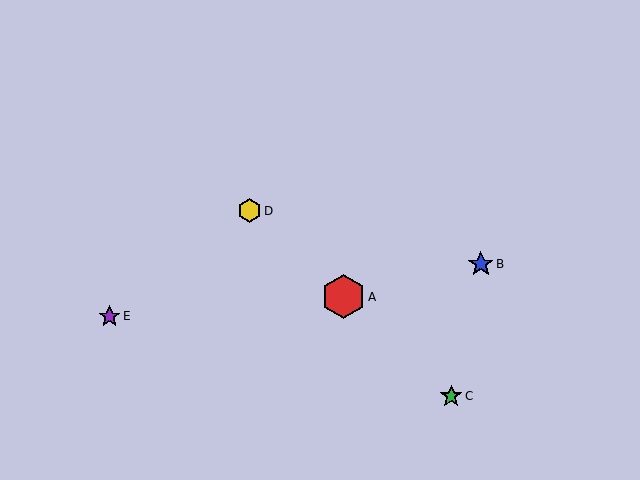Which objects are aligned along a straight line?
Objects A, C, D are aligned along a straight line.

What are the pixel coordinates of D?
Object D is at (250, 211).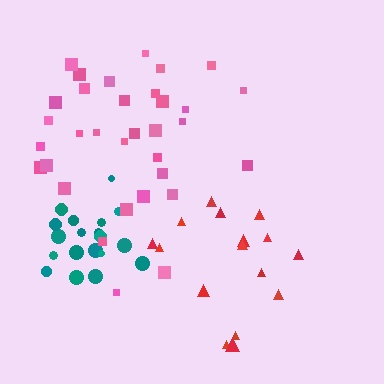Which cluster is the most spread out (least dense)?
Red.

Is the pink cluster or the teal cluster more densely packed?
Teal.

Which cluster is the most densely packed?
Teal.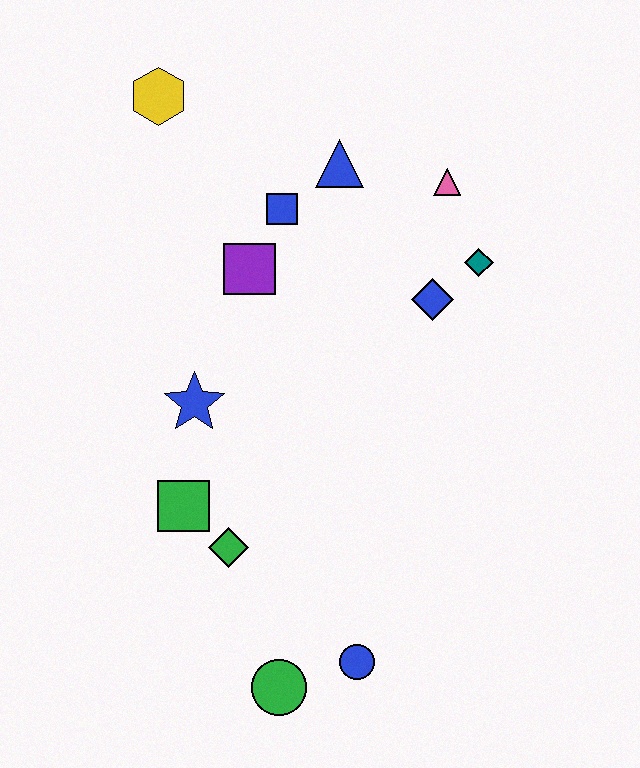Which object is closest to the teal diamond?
The blue diamond is closest to the teal diamond.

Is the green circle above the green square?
No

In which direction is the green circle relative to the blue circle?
The green circle is to the left of the blue circle.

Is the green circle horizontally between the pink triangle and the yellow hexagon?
Yes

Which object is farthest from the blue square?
The green circle is farthest from the blue square.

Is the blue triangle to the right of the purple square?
Yes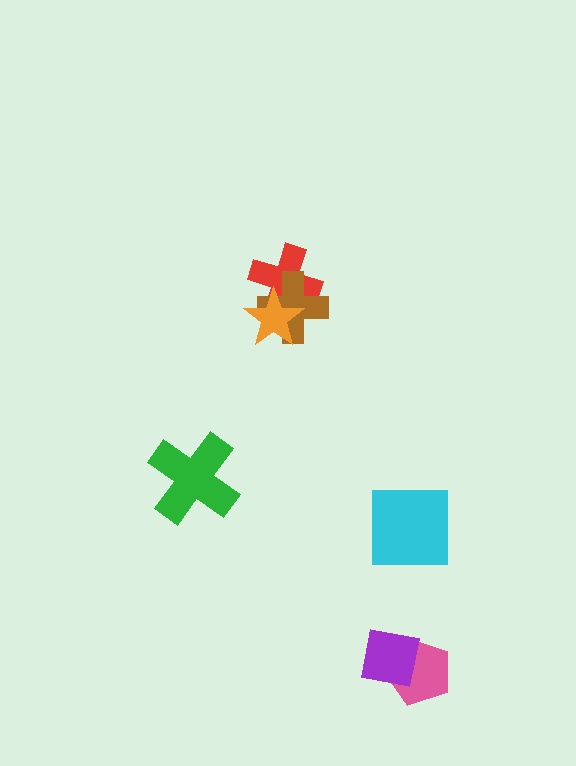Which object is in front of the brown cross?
The orange star is in front of the brown cross.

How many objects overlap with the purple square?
1 object overlaps with the purple square.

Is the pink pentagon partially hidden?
Yes, it is partially covered by another shape.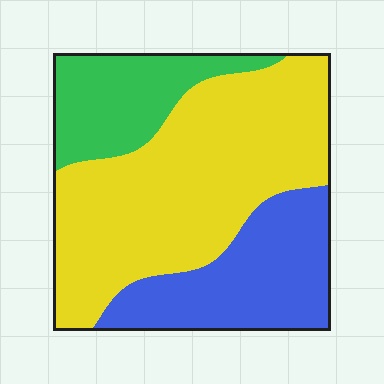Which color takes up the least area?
Green, at roughly 20%.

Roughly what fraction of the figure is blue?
Blue covers around 25% of the figure.